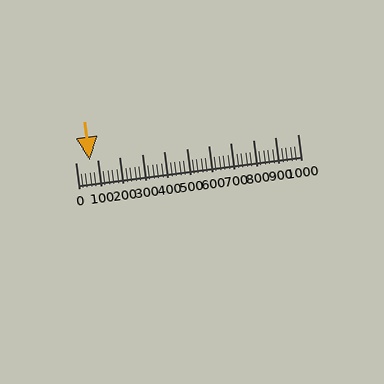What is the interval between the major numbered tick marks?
The major tick marks are spaced 100 units apart.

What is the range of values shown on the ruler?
The ruler shows values from 0 to 1000.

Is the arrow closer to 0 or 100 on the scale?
The arrow is closer to 100.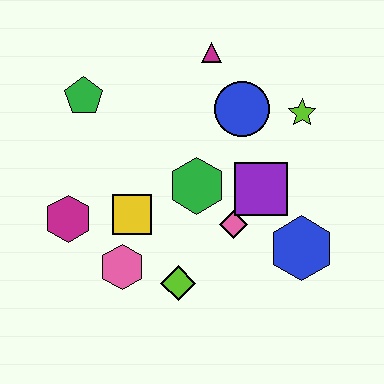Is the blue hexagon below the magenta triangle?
Yes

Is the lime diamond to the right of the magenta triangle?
No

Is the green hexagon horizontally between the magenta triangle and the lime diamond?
Yes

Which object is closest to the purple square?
The pink diamond is closest to the purple square.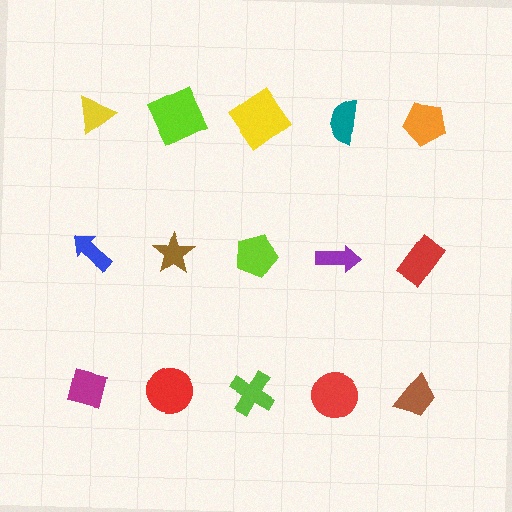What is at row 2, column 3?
A lime pentagon.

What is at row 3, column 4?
A red circle.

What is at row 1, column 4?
A teal semicircle.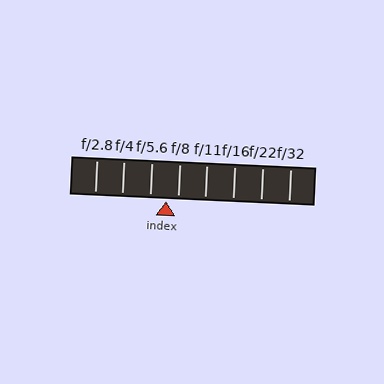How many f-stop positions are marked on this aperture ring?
There are 8 f-stop positions marked.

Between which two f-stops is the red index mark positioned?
The index mark is between f/5.6 and f/8.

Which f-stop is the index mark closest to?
The index mark is closest to f/8.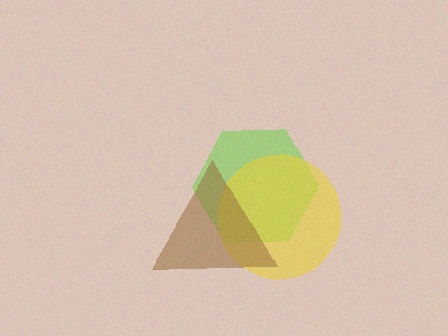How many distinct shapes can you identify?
There are 3 distinct shapes: a lime hexagon, a yellow circle, a brown triangle.